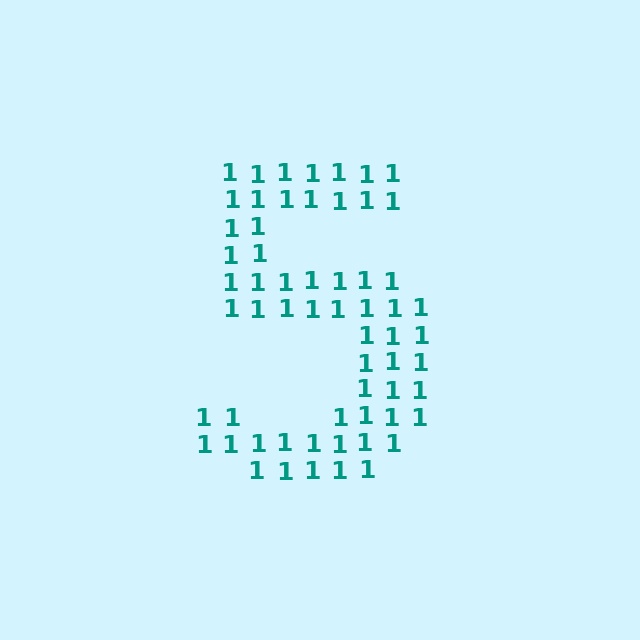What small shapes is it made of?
It is made of small digit 1's.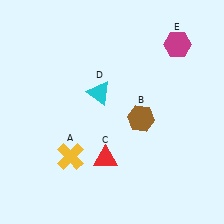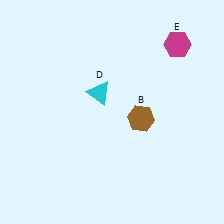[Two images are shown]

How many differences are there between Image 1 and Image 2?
There are 2 differences between the two images.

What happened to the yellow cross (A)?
The yellow cross (A) was removed in Image 2. It was in the bottom-left area of Image 1.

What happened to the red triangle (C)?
The red triangle (C) was removed in Image 2. It was in the bottom-left area of Image 1.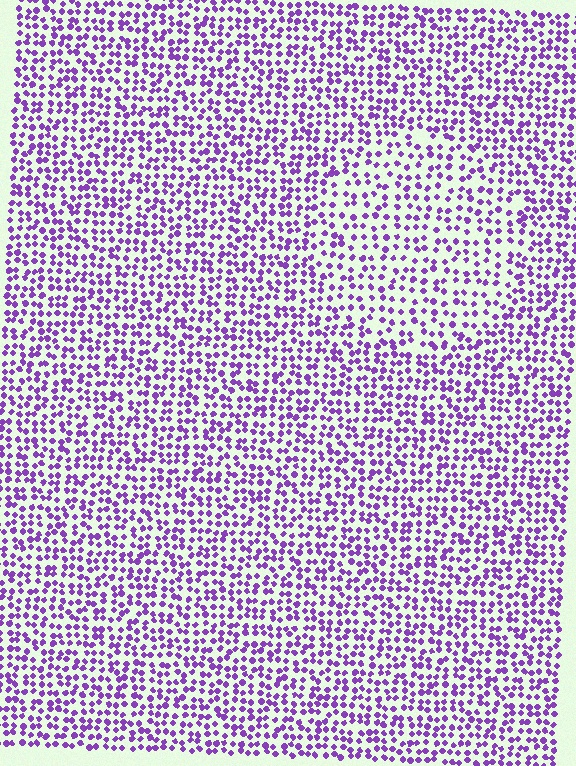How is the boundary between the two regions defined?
The boundary is defined by a change in element density (approximately 1.5x ratio). All elements are the same color, size, and shape.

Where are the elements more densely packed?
The elements are more densely packed outside the circle boundary.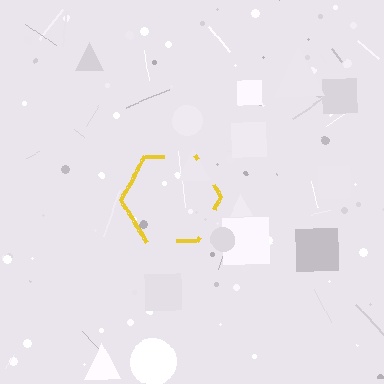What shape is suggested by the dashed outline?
The dashed outline suggests a hexagon.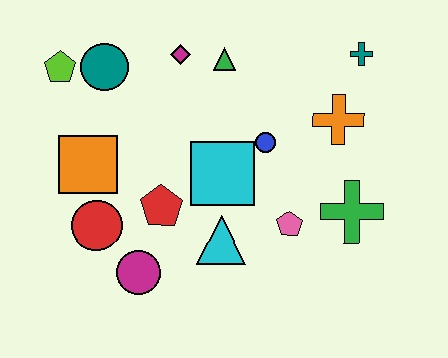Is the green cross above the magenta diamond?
No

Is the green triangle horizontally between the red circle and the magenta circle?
No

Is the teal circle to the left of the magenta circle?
Yes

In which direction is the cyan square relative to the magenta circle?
The cyan square is above the magenta circle.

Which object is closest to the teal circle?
The lime pentagon is closest to the teal circle.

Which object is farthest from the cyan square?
The lime pentagon is farthest from the cyan square.